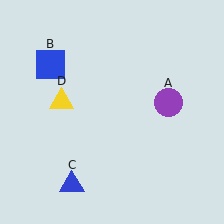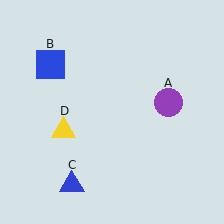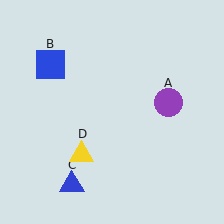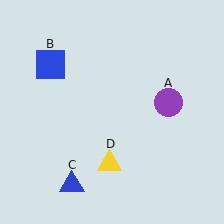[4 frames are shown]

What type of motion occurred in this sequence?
The yellow triangle (object D) rotated counterclockwise around the center of the scene.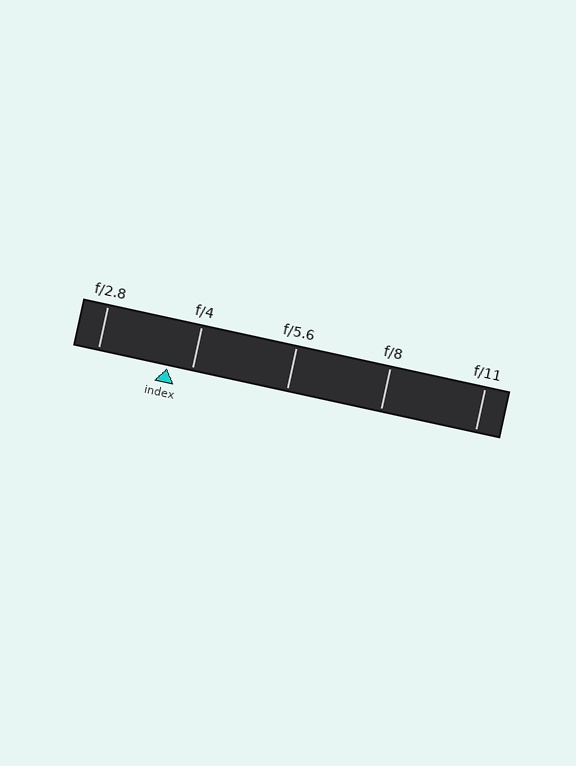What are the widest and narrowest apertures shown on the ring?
The widest aperture shown is f/2.8 and the narrowest is f/11.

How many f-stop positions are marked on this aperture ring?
There are 5 f-stop positions marked.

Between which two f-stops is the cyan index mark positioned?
The index mark is between f/2.8 and f/4.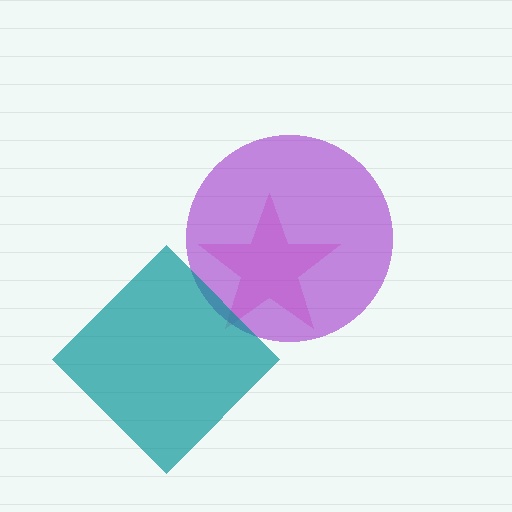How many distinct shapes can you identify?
There are 3 distinct shapes: a pink star, a purple circle, a teal diamond.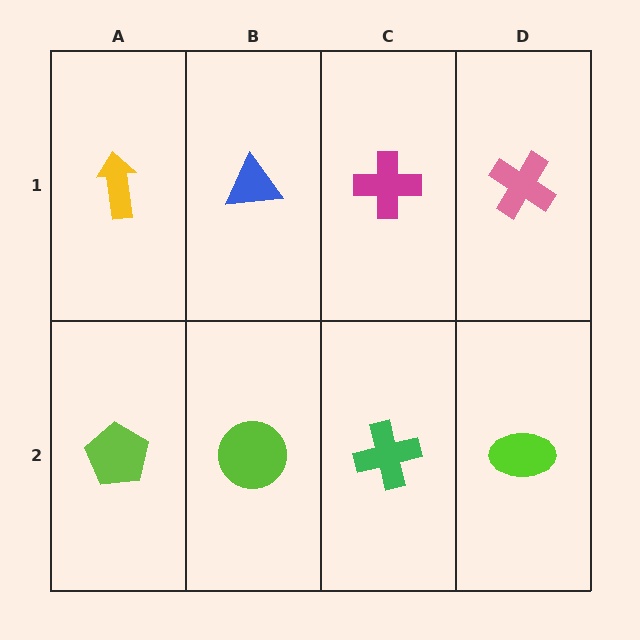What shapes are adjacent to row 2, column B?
A blue triangle (row 1, column B), a lime pentagon (row 2, column A), a green cross (row 2, column C).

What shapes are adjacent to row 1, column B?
A lime circle (row 2, column B), a yellow arrow (row 1, column A), a magenta cross (row 1, column C).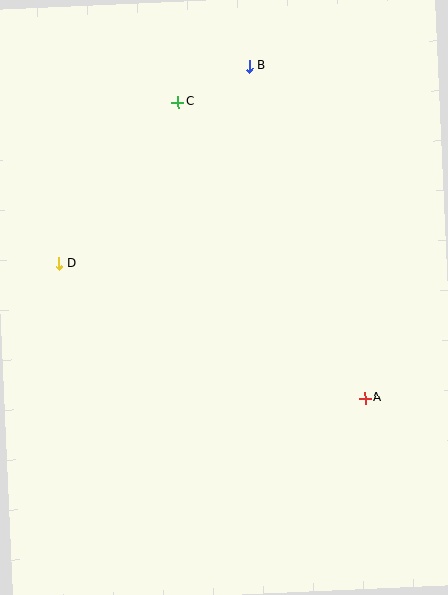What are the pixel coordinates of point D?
Point D is at (59, 264).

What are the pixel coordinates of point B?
Point B is at (249, 66).